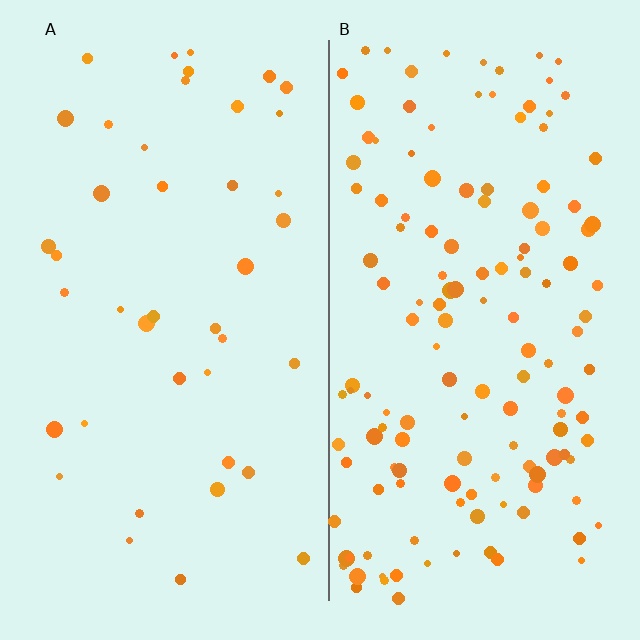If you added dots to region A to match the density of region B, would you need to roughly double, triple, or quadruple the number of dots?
Approximately triple.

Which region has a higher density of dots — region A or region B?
B (the right).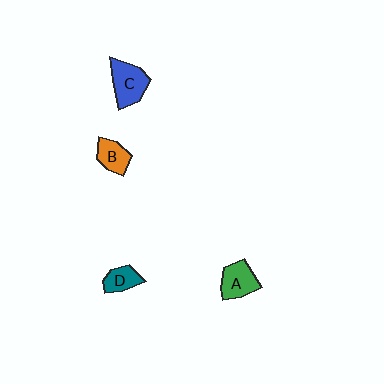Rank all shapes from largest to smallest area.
From largest to smallest: C (blue), A (green), B (orange), D (teal).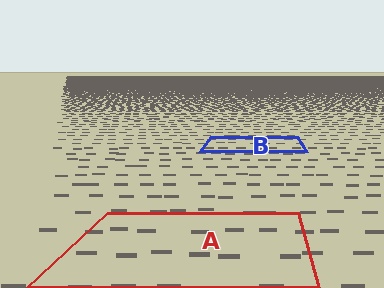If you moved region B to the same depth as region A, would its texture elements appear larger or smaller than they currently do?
They would appear larger. At a closer depth, the same texture elements are projected at a bigger on-screen size.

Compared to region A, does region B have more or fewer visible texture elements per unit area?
Region B has more texture elements per unit area — they are packed more densely because it is farther away.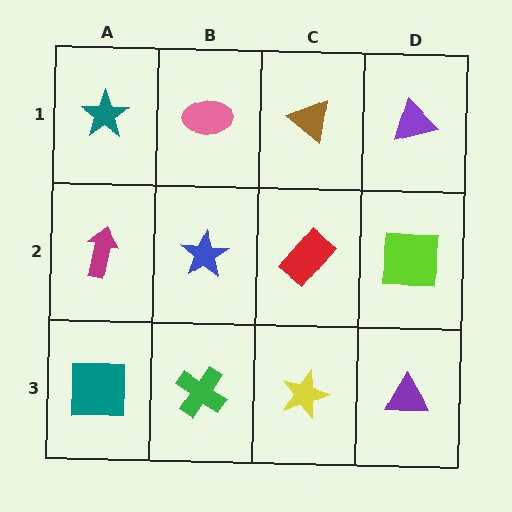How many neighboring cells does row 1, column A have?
2.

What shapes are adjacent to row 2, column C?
A brown triangle (row 1, column C), a yellow star (row 3, column C), a blue star (row 2, column B), a lime square (row 2, column D).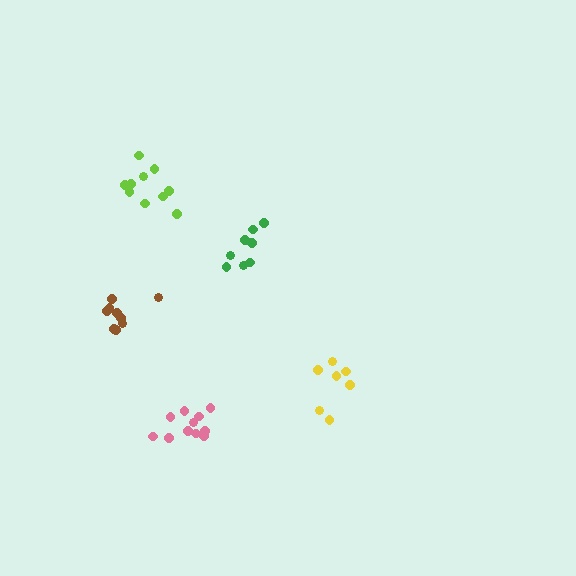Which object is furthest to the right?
The yellow cluster is rightmost.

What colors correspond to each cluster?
The clusters are colored: lime, green, yellow, pink, brown.